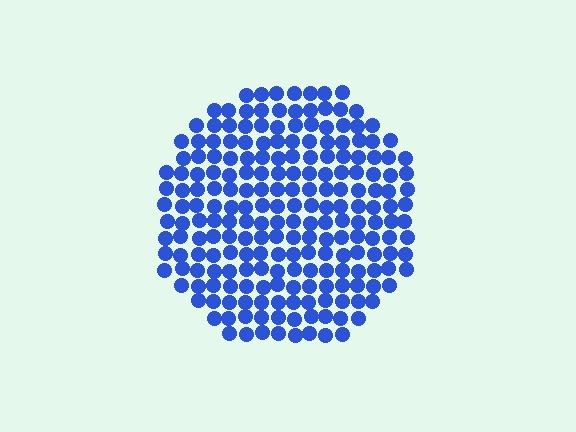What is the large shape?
The large shape is a circle.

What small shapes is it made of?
It is made of small circles.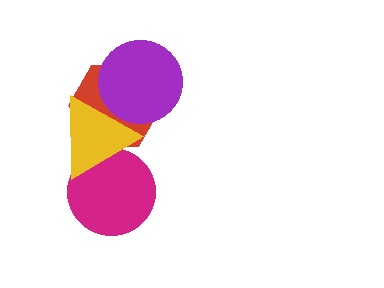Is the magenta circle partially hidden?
Yes, it is partially covered by another shape.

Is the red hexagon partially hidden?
Yes, it is partially covered by another shape.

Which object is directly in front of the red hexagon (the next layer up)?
The purple circle is directly in front of the red hexagon.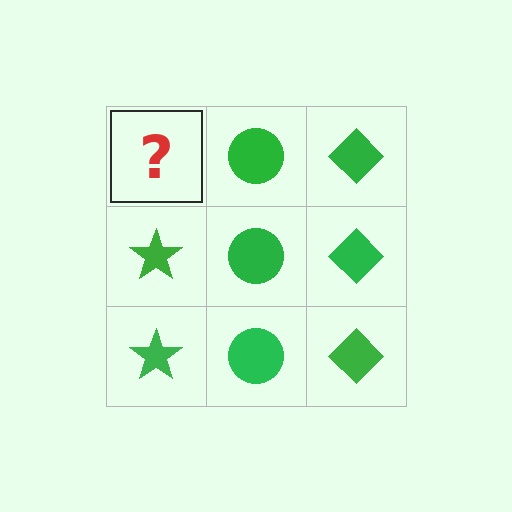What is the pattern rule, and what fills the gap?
The rule is that each column has a consistent shape. The gap should be filled with a green star.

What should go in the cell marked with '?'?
The missing cell should contain a green star.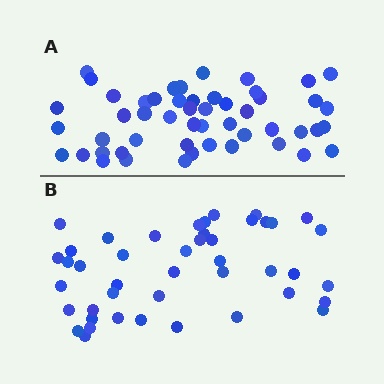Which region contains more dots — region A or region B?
Region A (the top region) has more dots.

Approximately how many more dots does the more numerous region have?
Region A has roughly 8 or so more dots than region B.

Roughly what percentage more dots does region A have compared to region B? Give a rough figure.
About 15% more.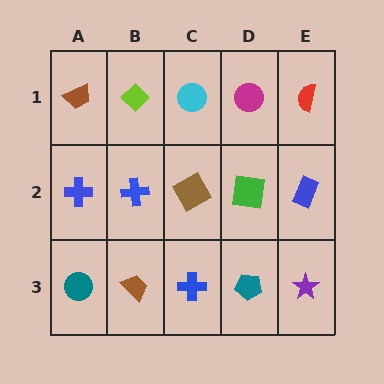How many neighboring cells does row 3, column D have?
3.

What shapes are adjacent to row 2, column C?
A cyan circle (row 1, column C), a blue cross (row 3, column C), a blue cross (row 2, column B), a green square (row 2, column D).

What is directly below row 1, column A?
A blue cross.